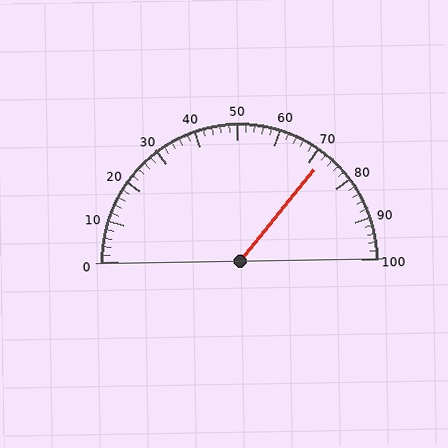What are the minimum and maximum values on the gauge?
The gauge ranges from 0 to 100.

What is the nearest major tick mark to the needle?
The nearest major tick mark is 70.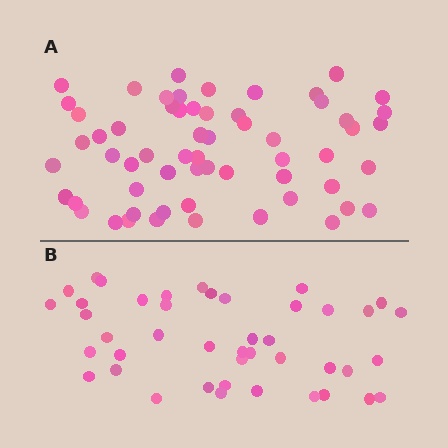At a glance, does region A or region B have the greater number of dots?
Region A (the top region) has more dots.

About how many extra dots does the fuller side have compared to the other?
Region A has approximately 15 more dots than region B.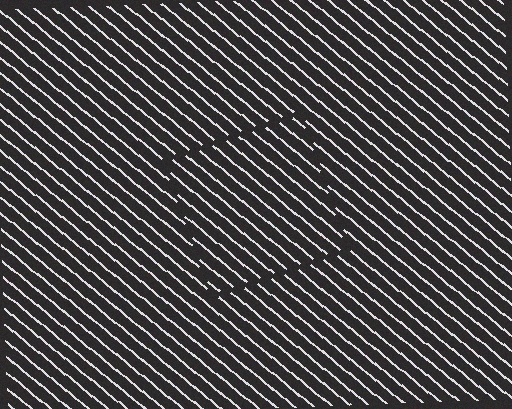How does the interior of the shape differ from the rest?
The interior of the shape contains the same grating, shifted by half a period — the contour is defined by the phase discontinuity where line-ends from the inner and outer gratings abut.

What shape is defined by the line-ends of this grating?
An illusory square. The interior of the shape contains the same grating, shifted by half a period — the contour is defined by the phase discontinuity where line-ends from the inner and outer gratings abut.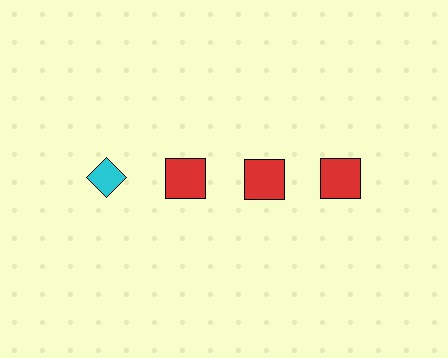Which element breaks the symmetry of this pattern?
The cyan diamond in the top row, leftmost column breaks the symmetry. All other shapes are red squares.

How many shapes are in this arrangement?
There are 4 shapes arranged in a grid pattern.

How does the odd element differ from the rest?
It differs in both color (cyan instead of red) and shape (diamond instead of square).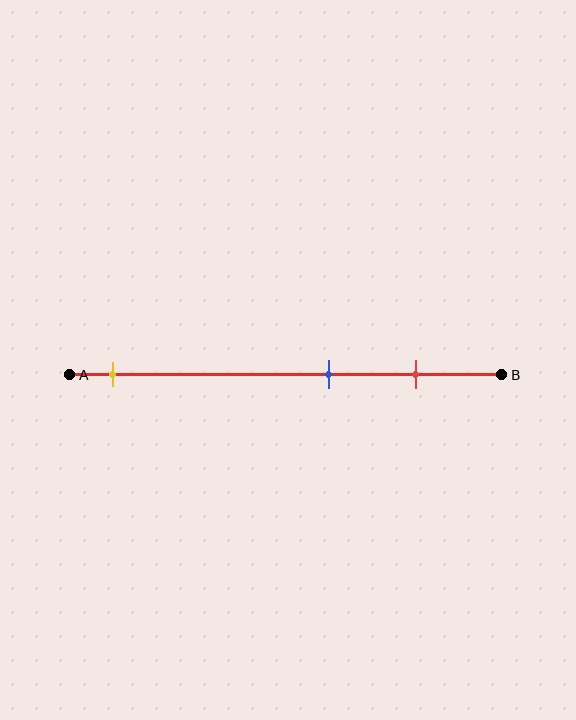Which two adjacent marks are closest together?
The blue and red marks are the closest adjacent pair.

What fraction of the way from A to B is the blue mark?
The blue mark is approximately 60% (0.6) of the way from A to B.